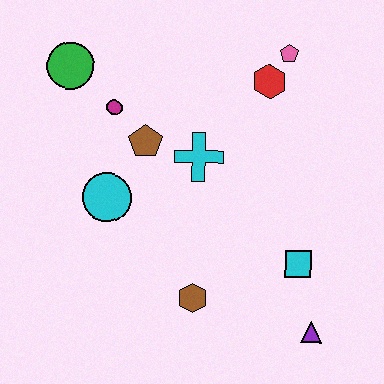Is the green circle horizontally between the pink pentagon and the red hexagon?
No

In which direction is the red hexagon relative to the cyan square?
The red hexagon is above the cyan square.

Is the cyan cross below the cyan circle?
No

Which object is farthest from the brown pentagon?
The purple triangle is farthest from the brown pentagon.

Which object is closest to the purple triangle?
The cyan square is closest to the purple triangle.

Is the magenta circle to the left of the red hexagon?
Yes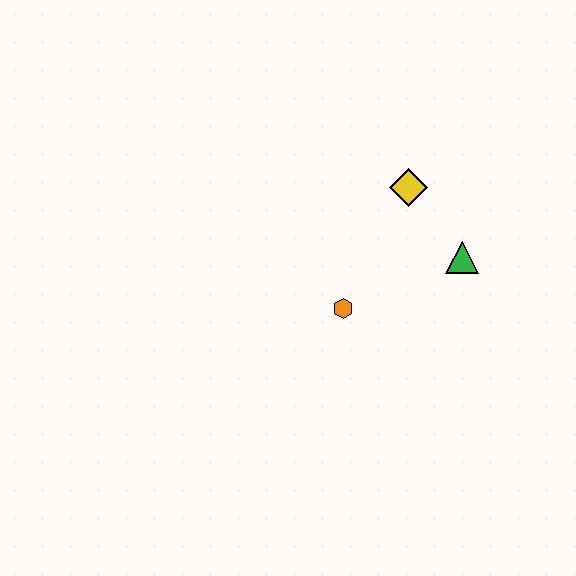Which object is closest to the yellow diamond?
The green triangle is closest to the yellow diamond.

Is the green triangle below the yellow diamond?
Yes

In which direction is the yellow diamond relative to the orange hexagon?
The yellow diamond is above the orange hexagon.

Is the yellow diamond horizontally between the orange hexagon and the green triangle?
Yes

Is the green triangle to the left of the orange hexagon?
No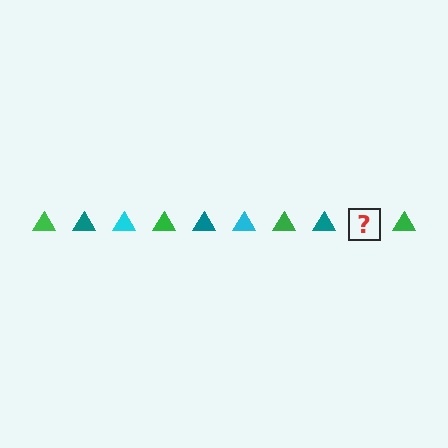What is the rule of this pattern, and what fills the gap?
The rule is that the pattern cycles through green, teal, cyan triangles. The gap should be filled with a cyan triangle.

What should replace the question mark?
The question mark should be replaced with a cyan triangle.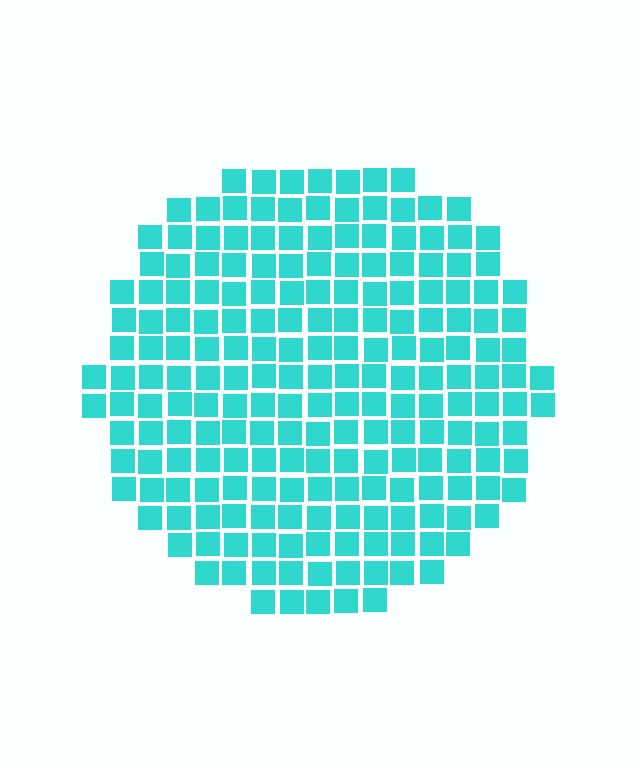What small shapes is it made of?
It is made of small squares.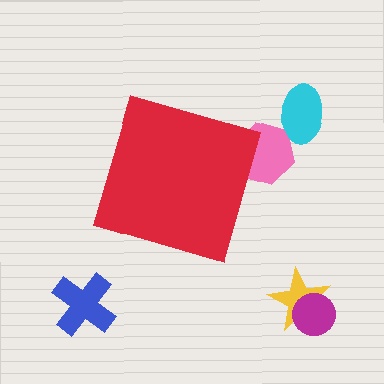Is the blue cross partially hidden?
No, the blue cross is fully visible.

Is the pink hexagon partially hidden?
Yes, the pink hexagon is partially hidden behind the red diamond.